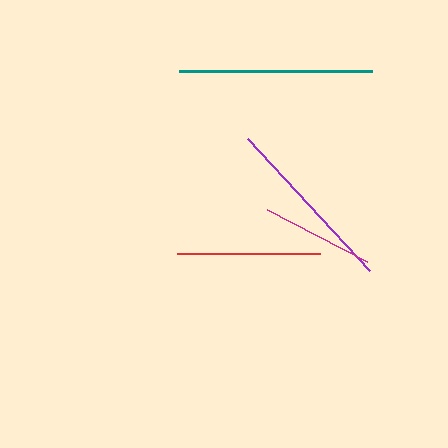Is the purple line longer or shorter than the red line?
The purple line is longer than the red line.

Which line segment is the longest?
The teal line is the longest at approximately 194 pixels.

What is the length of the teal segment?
The teal segment is approximately 194 pixels long.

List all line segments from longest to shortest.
From longest to shortest: teal, purple, red, magenta.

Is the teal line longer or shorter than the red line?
The teal line is longer than the red line.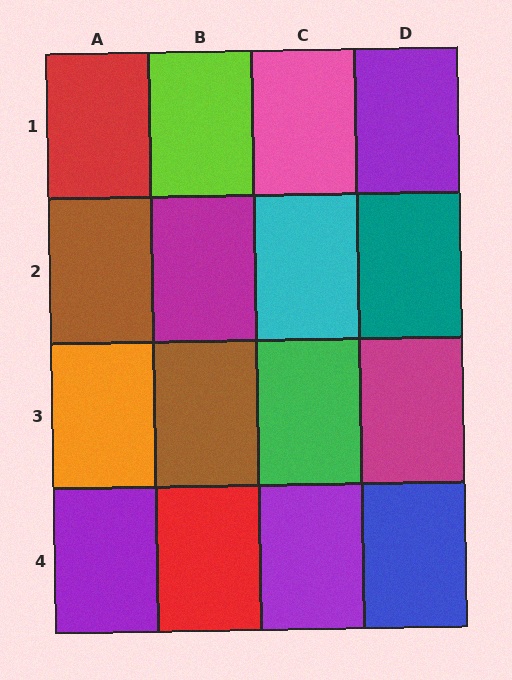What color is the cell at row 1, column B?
Lime.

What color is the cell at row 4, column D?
Blue.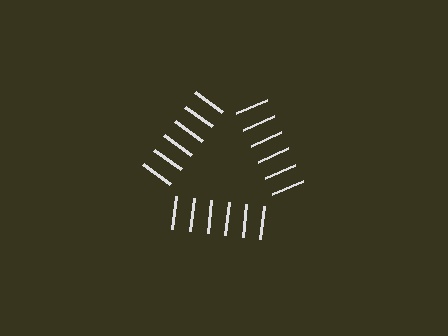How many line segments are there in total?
18 — 6 along each of the 3 edges.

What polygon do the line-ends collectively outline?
An illusory triangle — the line segments terminate on its edges but no continuous stroke is drawn.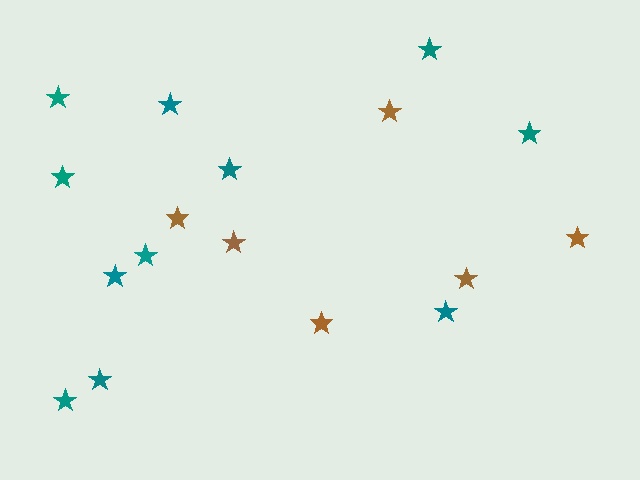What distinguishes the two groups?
There are 2 groups: one group of teal stars (11) and one group of brown stars (6).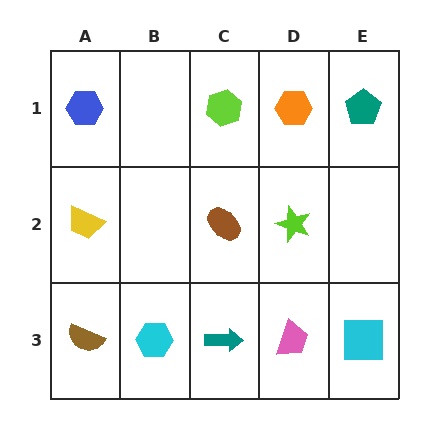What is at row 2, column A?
A yellow trapezoid.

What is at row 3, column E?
A cyan square.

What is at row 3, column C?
A teal arrow.